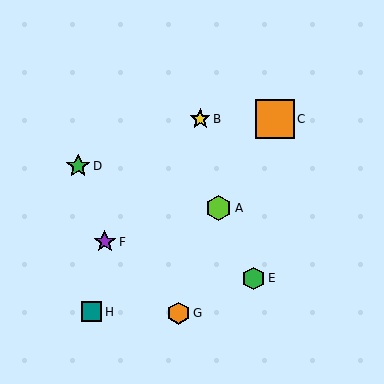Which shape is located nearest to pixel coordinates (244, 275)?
The green hexagon (labeled E) at (253, 278) is nearest to that location.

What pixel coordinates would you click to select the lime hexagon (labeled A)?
Click at (219, 208) to select the lime hexagon A.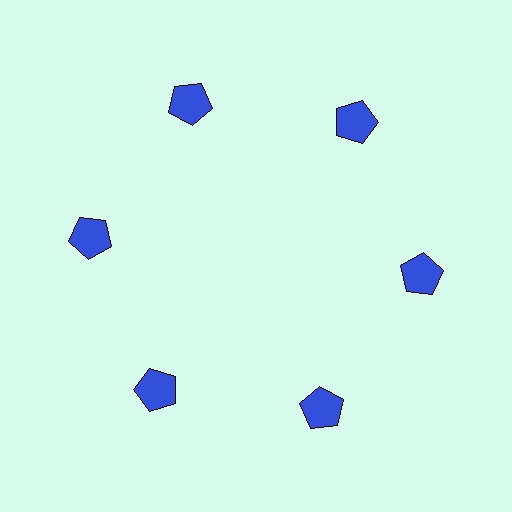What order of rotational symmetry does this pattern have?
This pattern has 6-fold rotational symmetry.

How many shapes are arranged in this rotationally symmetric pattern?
There are 6 shapes, arranged in 6 groups of 1.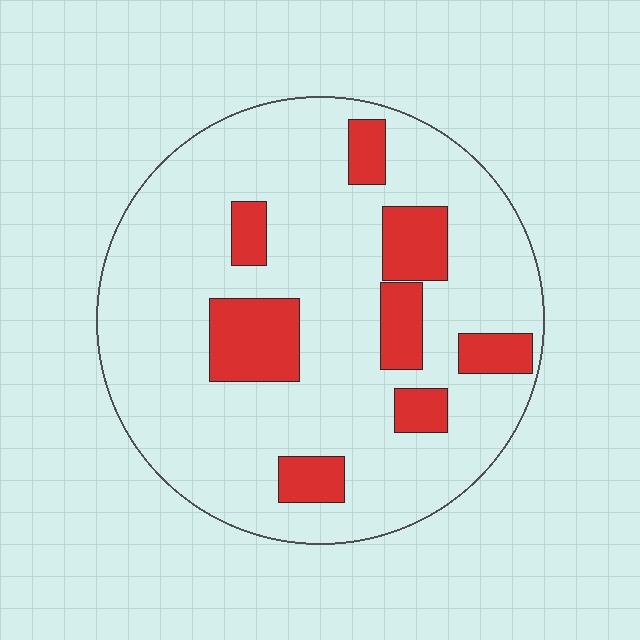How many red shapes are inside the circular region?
8.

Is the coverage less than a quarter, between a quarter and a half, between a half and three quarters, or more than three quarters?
Less than a quarter.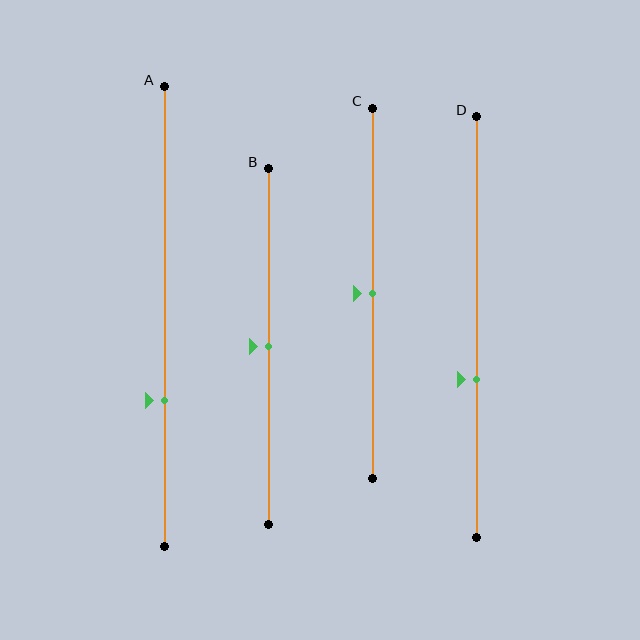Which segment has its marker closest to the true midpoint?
Segment B has its marker closest to the true midpoint.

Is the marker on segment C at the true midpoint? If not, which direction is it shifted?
Yes, the marker on segment C is at the true midpoint.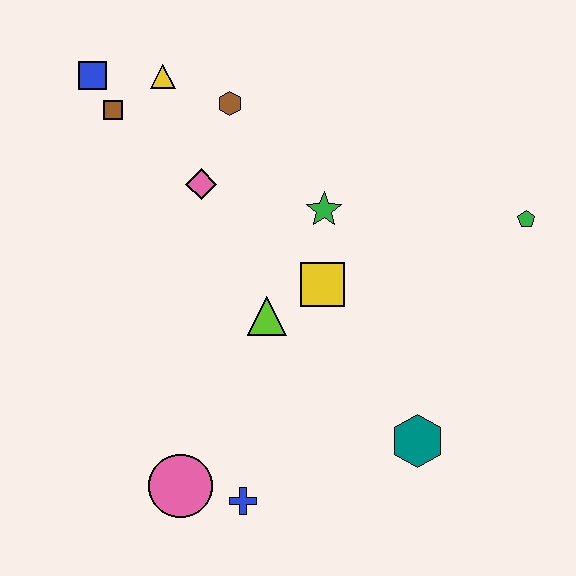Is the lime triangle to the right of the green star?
No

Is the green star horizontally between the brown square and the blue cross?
No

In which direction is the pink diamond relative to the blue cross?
The pink diamond is above the blue cross.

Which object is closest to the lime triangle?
The yellow square is closest to the lime triangle.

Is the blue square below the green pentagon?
No